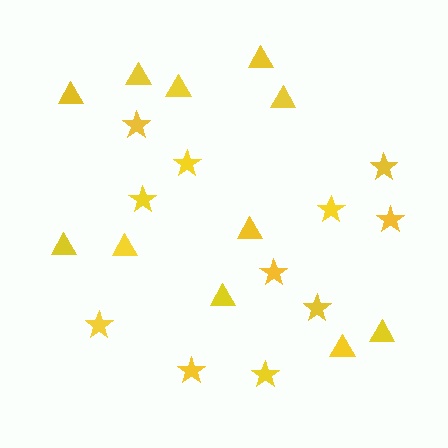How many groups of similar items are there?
There are 2 groups: one group of stars (11) and one group of triangles (11).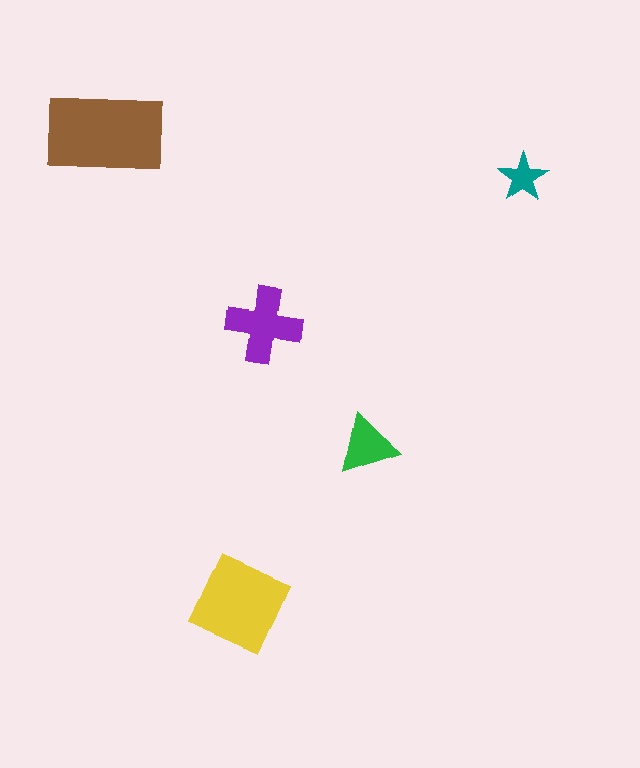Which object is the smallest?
The teal star.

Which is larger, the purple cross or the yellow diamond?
The yellow diamond.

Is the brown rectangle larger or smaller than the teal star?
Larger.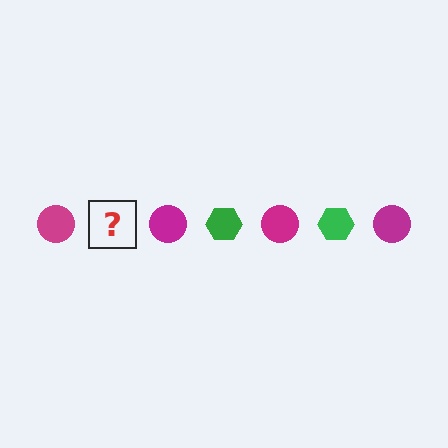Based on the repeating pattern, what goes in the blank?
The blank should be a green hexagon.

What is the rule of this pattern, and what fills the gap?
The rule is that the pattern alternates between magenta circle and green hexagon. The gap should be filled with a green hexagon.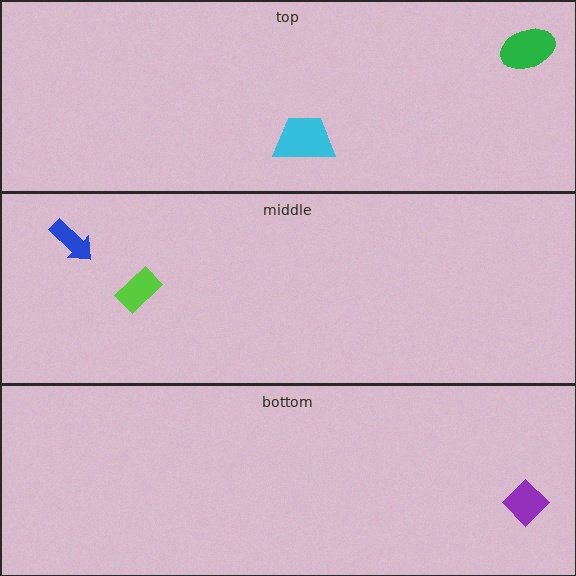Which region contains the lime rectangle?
The middle region.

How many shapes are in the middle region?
2.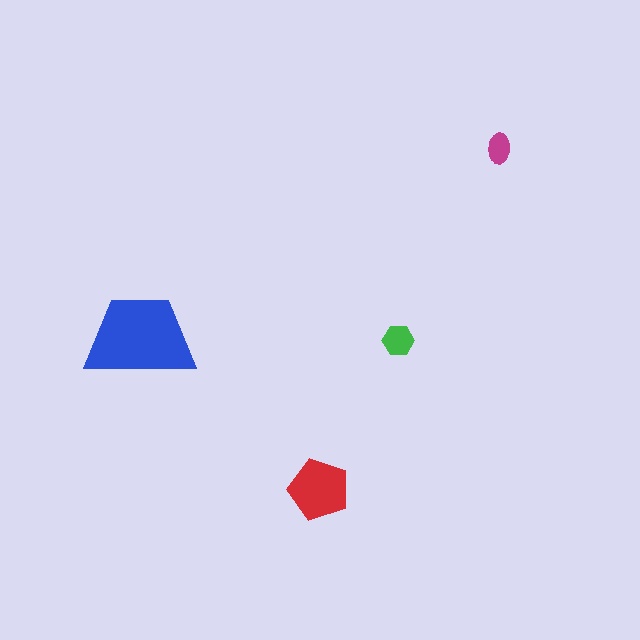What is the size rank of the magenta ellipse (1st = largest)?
4th.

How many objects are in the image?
There are 4 objects in the image.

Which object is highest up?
The magenta ellipse is topmost.